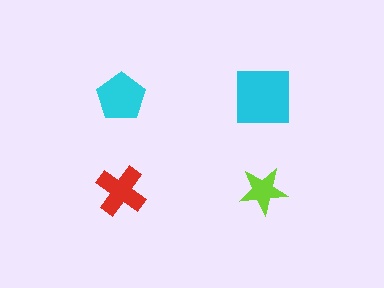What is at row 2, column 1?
A red cross.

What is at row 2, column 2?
A lime star.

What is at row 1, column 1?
A cyan pentagon.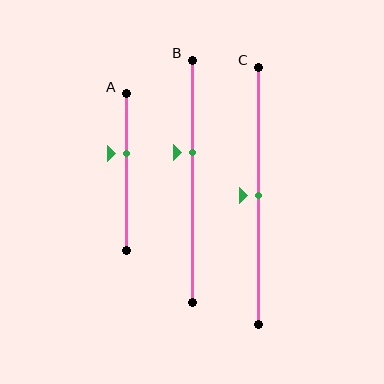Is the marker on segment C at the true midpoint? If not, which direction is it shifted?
Yes, the marker on segment C is at the true midpoint.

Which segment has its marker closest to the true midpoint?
Segment C has its marker closest to the true midpoint.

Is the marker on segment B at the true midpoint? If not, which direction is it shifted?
No, the marker on segment B is shifted upward by about 12% of the segment length.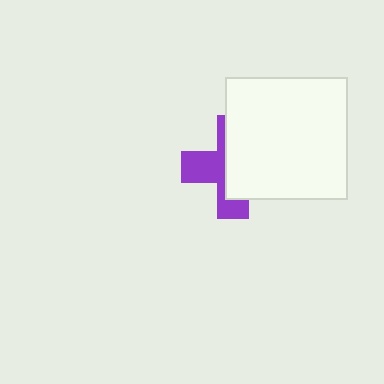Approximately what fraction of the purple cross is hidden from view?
Roughly 56% of the purple cross is hidden behind the white square.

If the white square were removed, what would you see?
You would see the complete purple cross.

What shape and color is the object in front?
The object in front is a white square.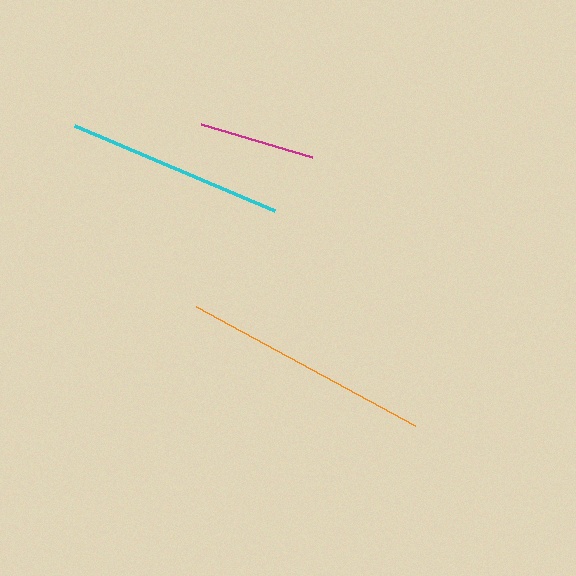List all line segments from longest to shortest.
From longest to shortest: orange, cyan, magenta.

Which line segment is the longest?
The orange line is the longest at approximately 249 pixels.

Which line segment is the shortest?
The magenta line is the shortest at approximately 116 pixels.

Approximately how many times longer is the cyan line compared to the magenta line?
The cyan line is approximately 1.9 times the length of the magenta line.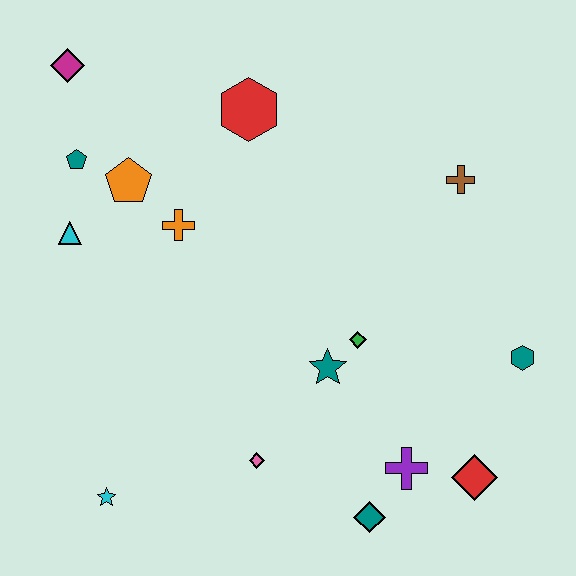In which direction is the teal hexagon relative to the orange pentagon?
The teal hexagon is to the right of the orange pentagon.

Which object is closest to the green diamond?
The teal star is closest to the green diamond.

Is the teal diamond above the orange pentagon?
No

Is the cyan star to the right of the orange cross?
No